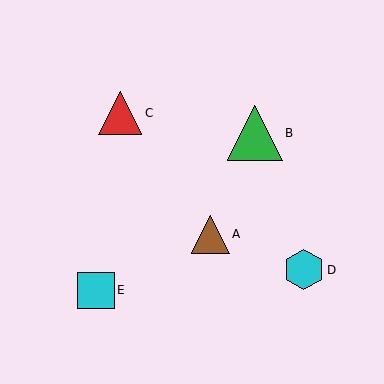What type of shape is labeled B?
Shape B is a green triangle.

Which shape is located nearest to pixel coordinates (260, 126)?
The green triangle (labeled B) at (255, 133) is nearest to that location.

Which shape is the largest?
The green triangle (labeled B) is the largest.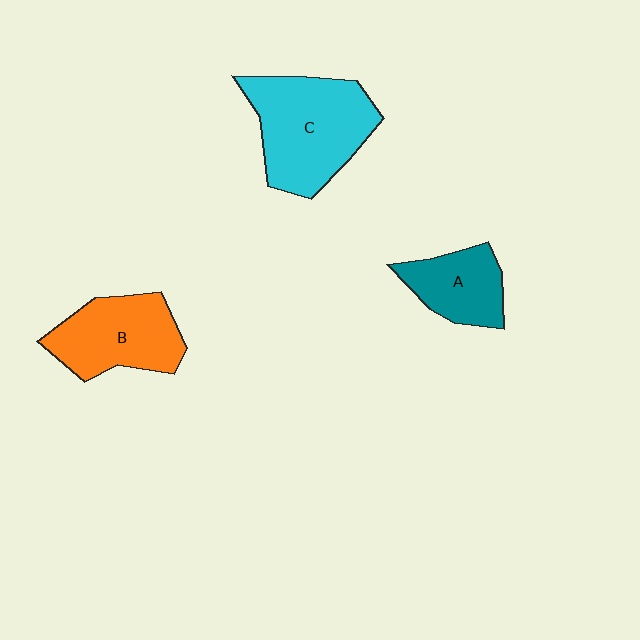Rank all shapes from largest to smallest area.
From largest to smallest: C (cyan), B (orange), A (teal).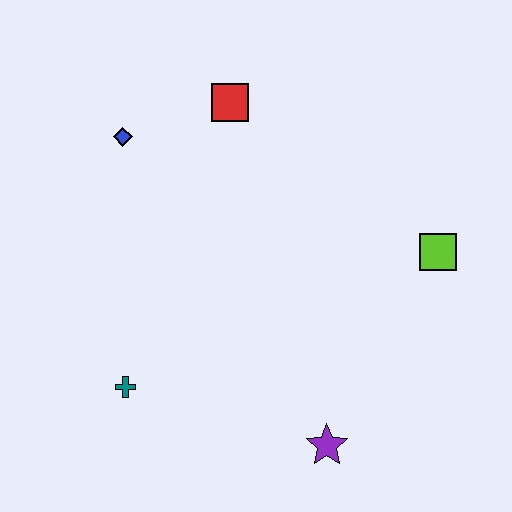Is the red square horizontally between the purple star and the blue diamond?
Yes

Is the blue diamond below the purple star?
No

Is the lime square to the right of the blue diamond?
Yes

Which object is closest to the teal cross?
The purple star is closest to the teal cross.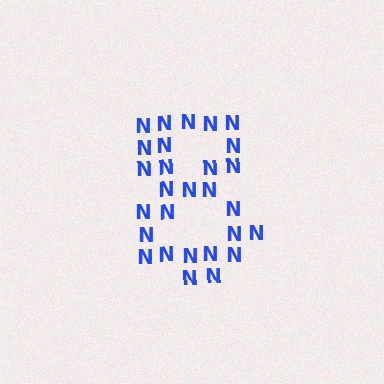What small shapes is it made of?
It is made of small letter N's.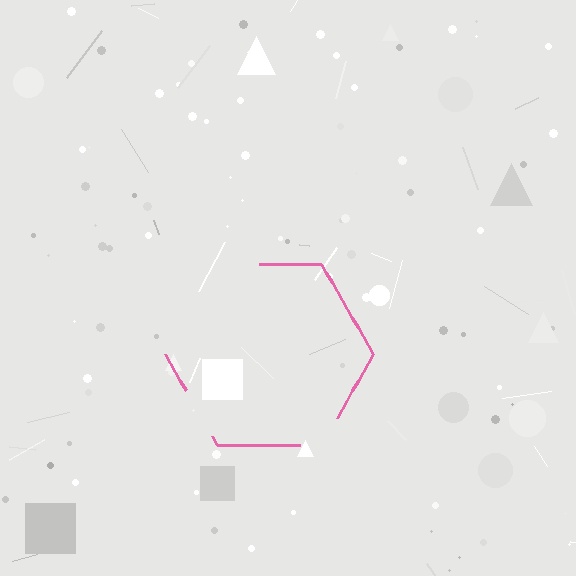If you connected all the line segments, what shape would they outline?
They would outline a hexagon.